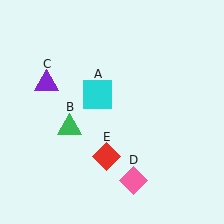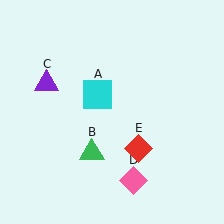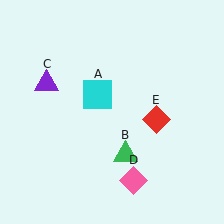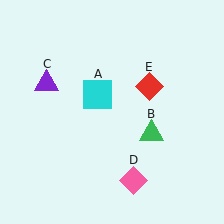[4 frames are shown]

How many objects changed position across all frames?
2 objects changed position: green triangle (object B), red diamond (object E).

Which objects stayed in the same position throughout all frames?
Cyan square (object A) and purple triangle (object C) and pink diamond (object D) remained stationary.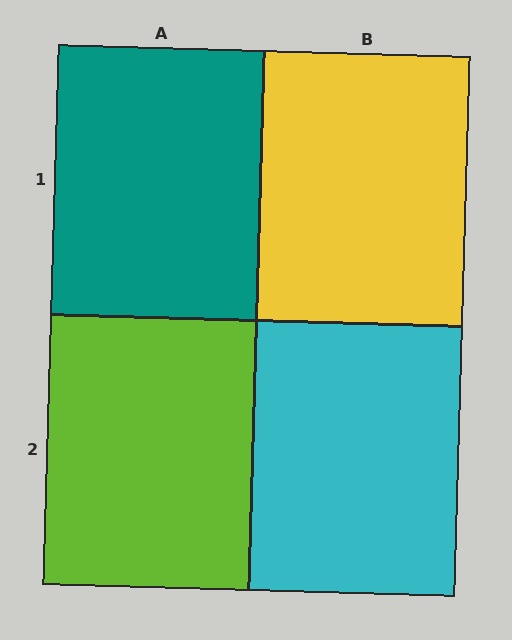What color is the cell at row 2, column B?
Cyan.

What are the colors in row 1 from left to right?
Teal, yellow.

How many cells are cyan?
1 cell is cyan.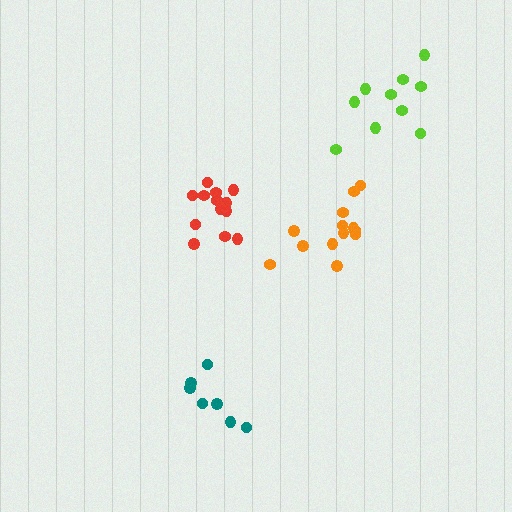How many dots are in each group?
Group 1: 13 dots, Group 2: 10 dots, Group 3: 13 dots, Group 4: 7 dots (43 total).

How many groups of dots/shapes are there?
There are 4 groups.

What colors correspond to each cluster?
The clusters are colored: red, lime, orange, teal.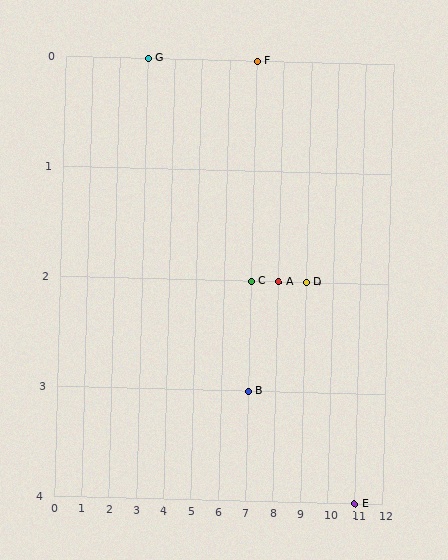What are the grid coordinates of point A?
Point A is at grid coordinates (8, 2).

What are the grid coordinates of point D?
Point D is at grid coordinates (9, 2).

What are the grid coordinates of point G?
Point G is at grid coordinates (3, 0).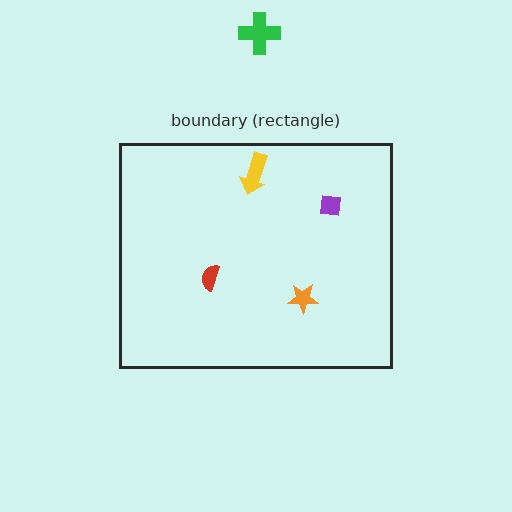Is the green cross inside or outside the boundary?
Outside.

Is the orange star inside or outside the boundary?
Inside.